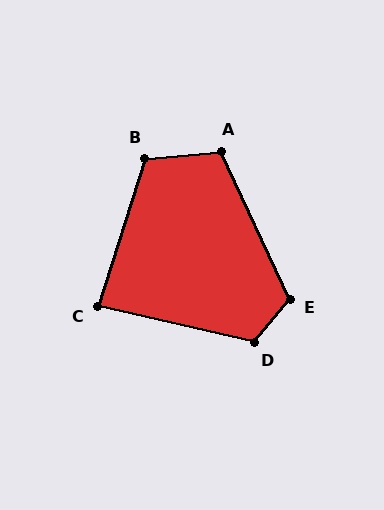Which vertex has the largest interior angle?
D, at approximately 116 degrees.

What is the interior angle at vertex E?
Approximately 116 degrees (obtuse).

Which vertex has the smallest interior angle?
C, at approximately 85 degrees.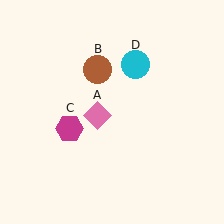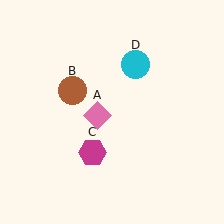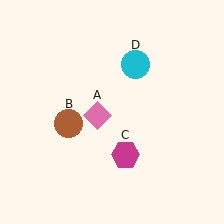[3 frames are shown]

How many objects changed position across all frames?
2 objects changed position: brown circle (object B), magenta hexagon (object C).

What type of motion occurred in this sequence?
The brown circle (object B), magenta hexagon (object C) rotated counterclockwise around the center of the scene.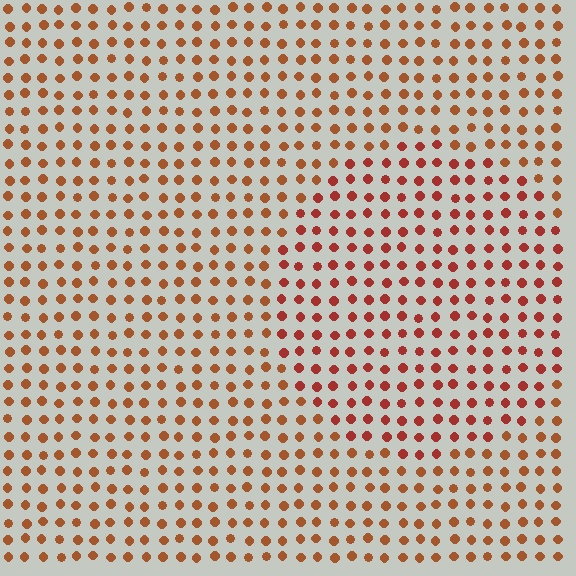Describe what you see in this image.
The image is filled with small brown elements in a uniform arrangement. A circle-shaped region is visible where the elements are tinted to a slightly different hue, forming a subtle color boundary.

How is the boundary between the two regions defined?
The boundary is defined purely by a slight shift in hue (about 19 degrees). Spacing, size, and orientation are identical on both sides.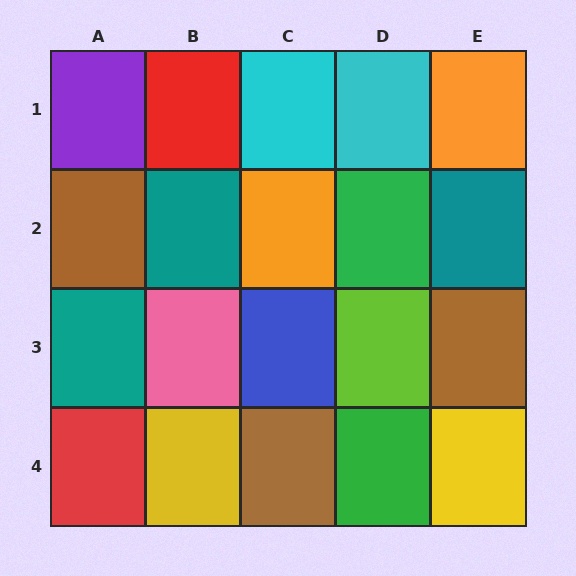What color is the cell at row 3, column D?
Lime.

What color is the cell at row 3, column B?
Pink.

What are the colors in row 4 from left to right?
Red, yellow, brown, green, yellow.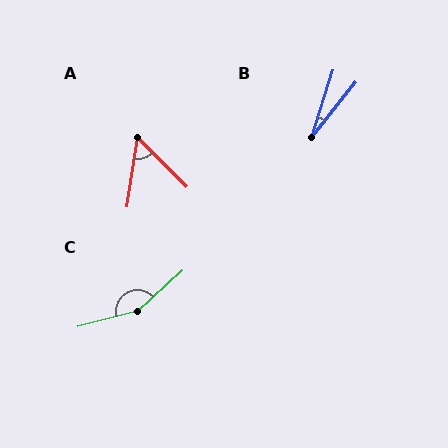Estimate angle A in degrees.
Approximately 54 degrees.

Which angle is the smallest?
B, at approximately 21 degrees.